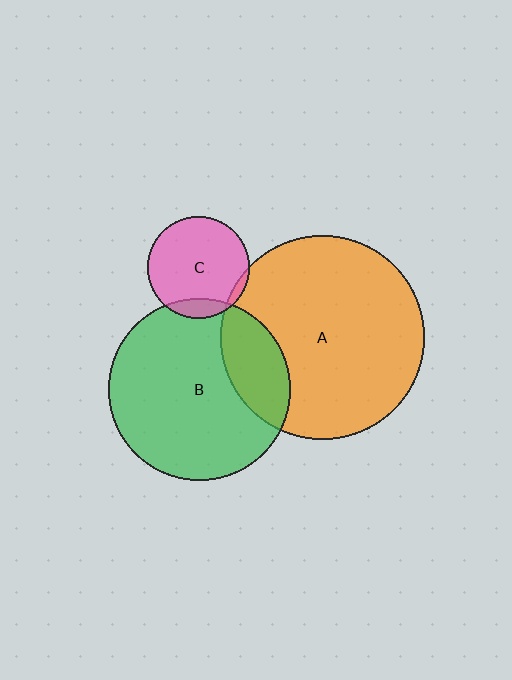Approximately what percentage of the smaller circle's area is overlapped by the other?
Approximately 5%.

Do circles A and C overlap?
Yes.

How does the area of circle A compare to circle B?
Approximately 1.3 times.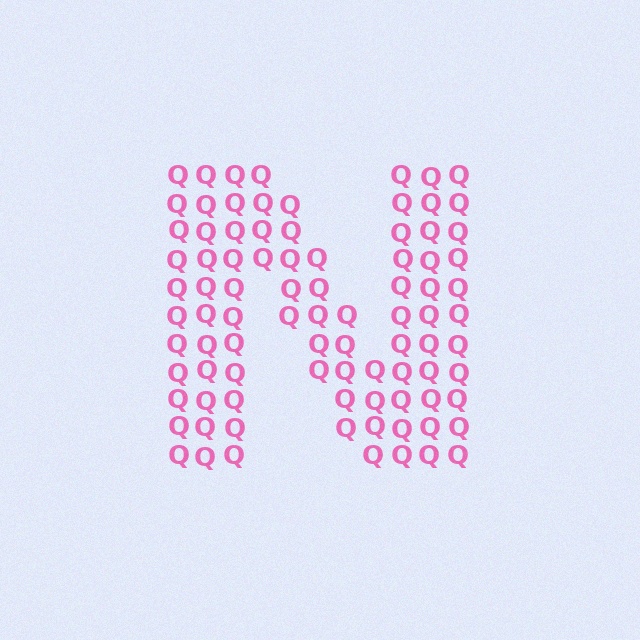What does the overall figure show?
The overall figure shows the letter N.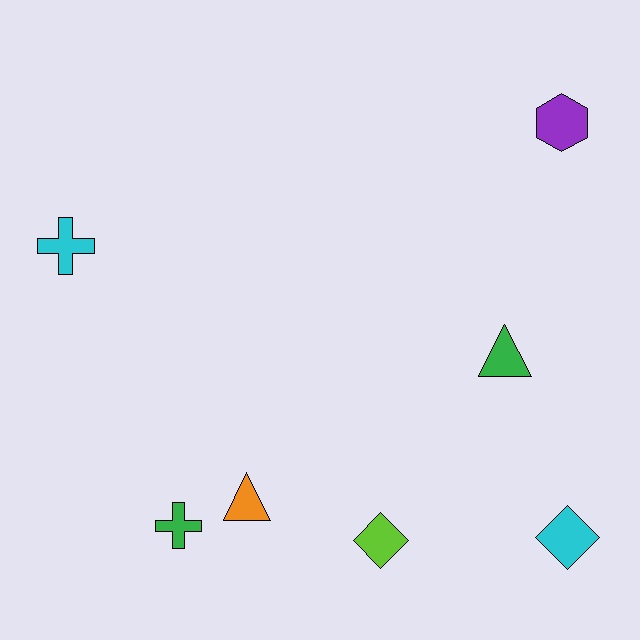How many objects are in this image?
There are 7 objects.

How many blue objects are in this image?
There are no blue objects.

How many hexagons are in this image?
There is 1 hexagon.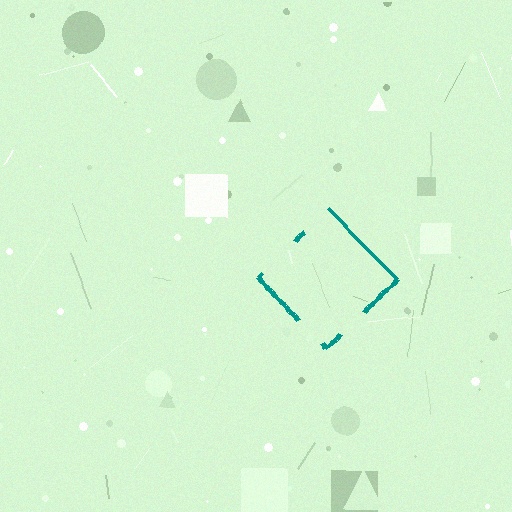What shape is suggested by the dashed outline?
The dashed outline suggests a diamond.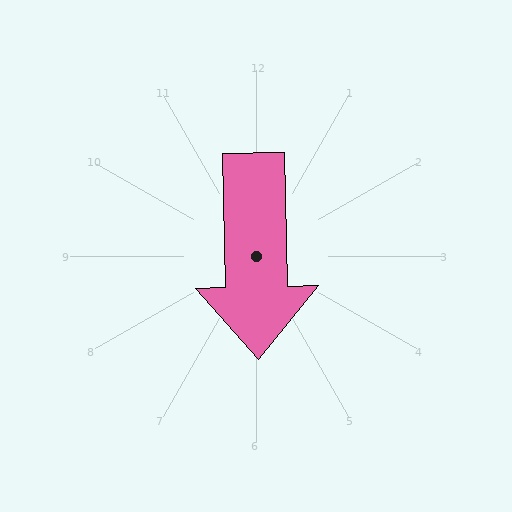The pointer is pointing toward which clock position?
Roughly 6 o'clock.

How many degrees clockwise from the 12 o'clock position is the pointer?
Approximately 178 degrees.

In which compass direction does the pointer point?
South.